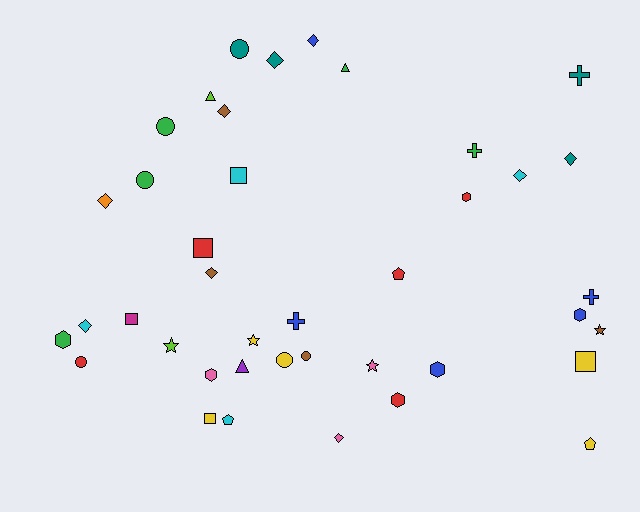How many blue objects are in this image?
There are 5 blue objects.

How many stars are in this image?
There are 4 stars.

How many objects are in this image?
There are 40 objects.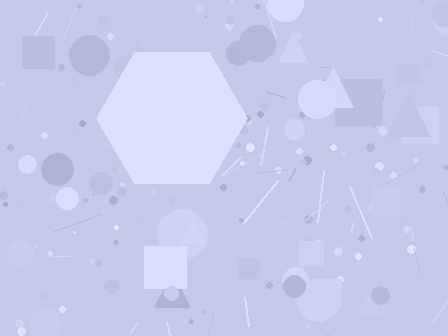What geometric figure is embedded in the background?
A hexagon is embedded in the background.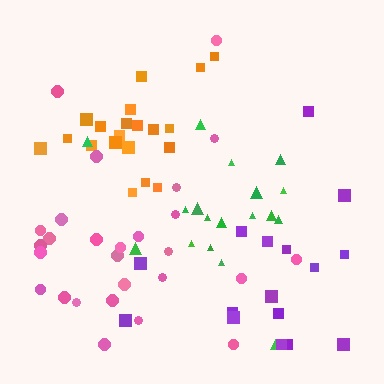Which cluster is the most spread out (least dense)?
Purple.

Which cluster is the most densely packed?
Orange.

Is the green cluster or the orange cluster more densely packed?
Orange.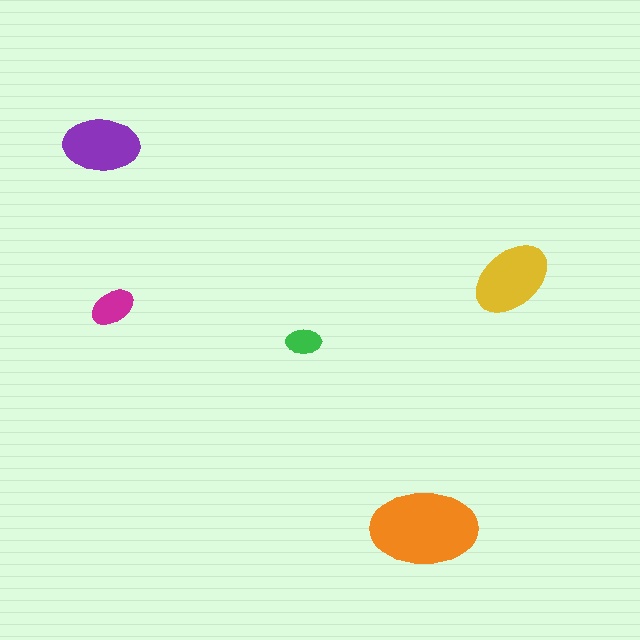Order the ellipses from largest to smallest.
the orange one, the yellow one, the purple one, the magenta one, the green one.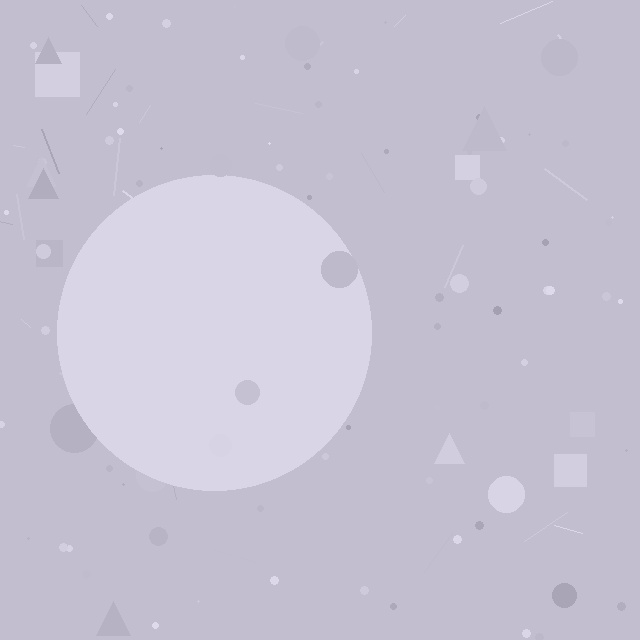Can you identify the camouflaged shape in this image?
The camouflaged shape is a circle.